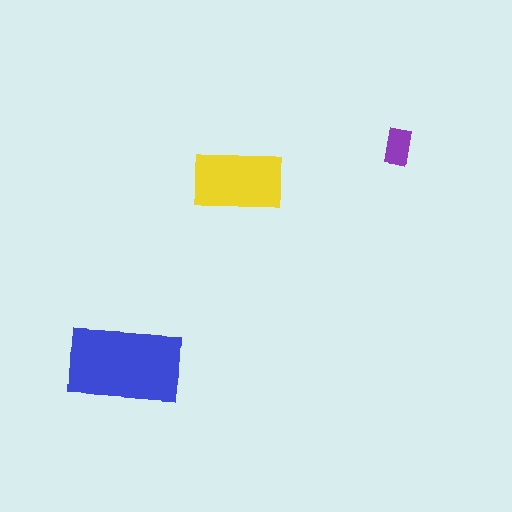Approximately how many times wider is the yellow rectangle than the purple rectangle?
About 2.5 times wider.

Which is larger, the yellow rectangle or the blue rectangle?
The blue one.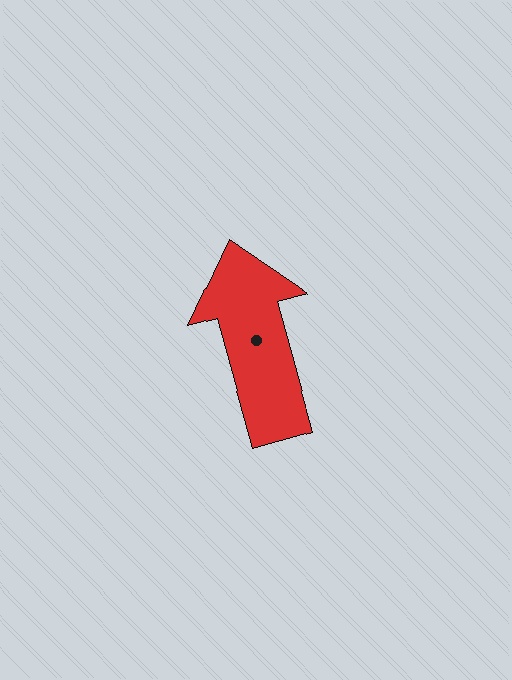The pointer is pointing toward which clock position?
Roughly 11 o'clock.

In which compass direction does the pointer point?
North.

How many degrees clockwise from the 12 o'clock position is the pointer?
Approximately 345 degrees.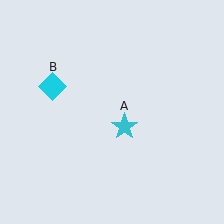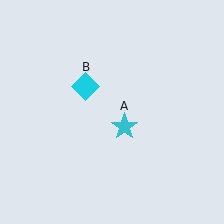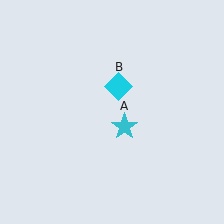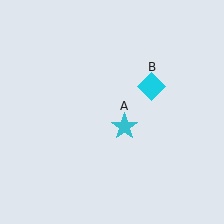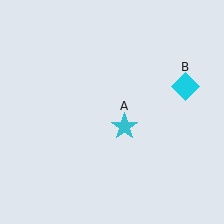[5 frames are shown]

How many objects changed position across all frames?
1 object changed position: cyan diamond (object B).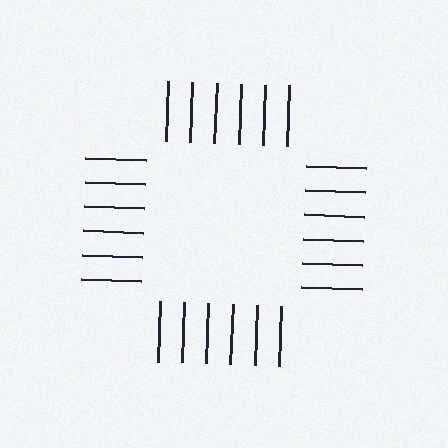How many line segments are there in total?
24 — 6 along each of the 4 edges.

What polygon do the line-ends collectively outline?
An illusory square — the line segments terminate on its edges but no continuous stroke is drawn.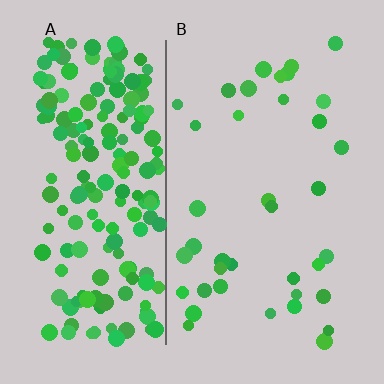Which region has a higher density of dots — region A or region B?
A (the left).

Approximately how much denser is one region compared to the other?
Approximately 5.1× — region A over region B.